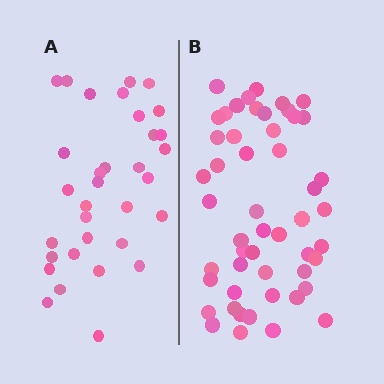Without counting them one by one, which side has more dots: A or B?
Region B (the right region) has more dots.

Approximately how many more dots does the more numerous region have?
Region B has approximately 20 more dots than region A.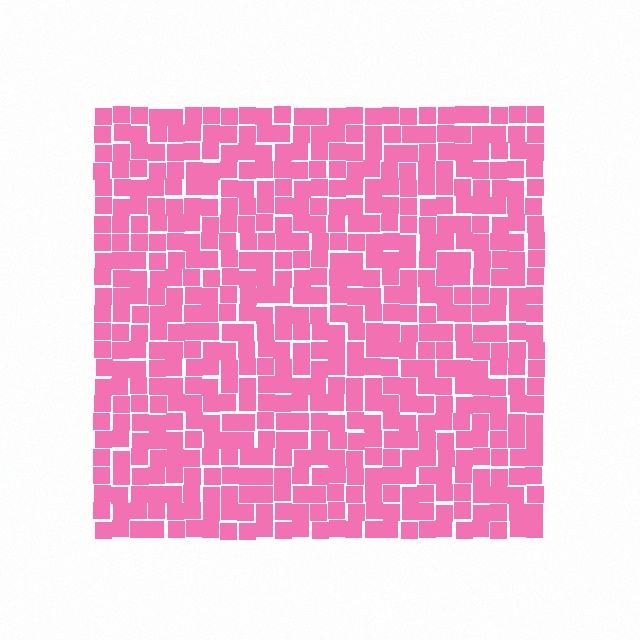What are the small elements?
The small elements are squares.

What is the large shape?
The large shape is a square.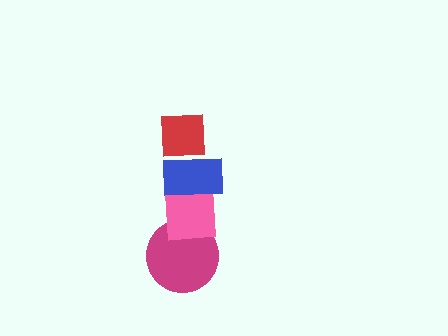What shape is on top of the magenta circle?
The pink square is on top of the magenta circle.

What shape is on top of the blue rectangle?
The red square is on top of the blue rectangle.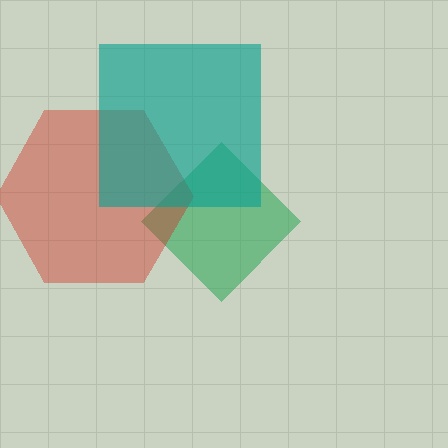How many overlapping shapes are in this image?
There are 3 overlapping shapes in the image.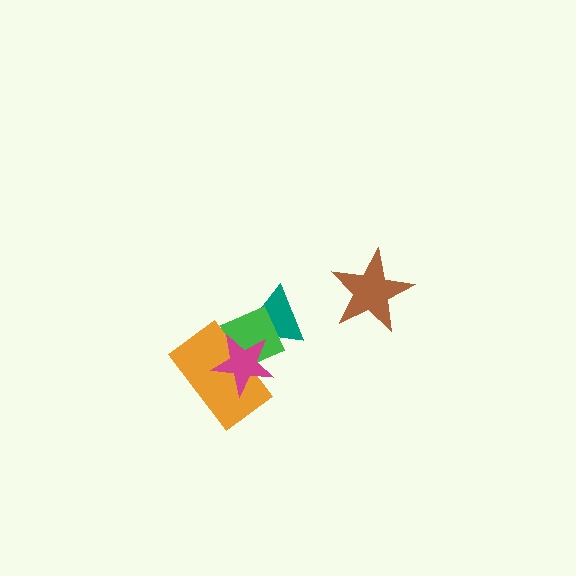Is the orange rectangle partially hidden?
Yes, it is partially covered by another shape.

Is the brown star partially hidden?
No, no other shape covers it.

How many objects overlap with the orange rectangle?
2 objects overlap with the orange rectangle.